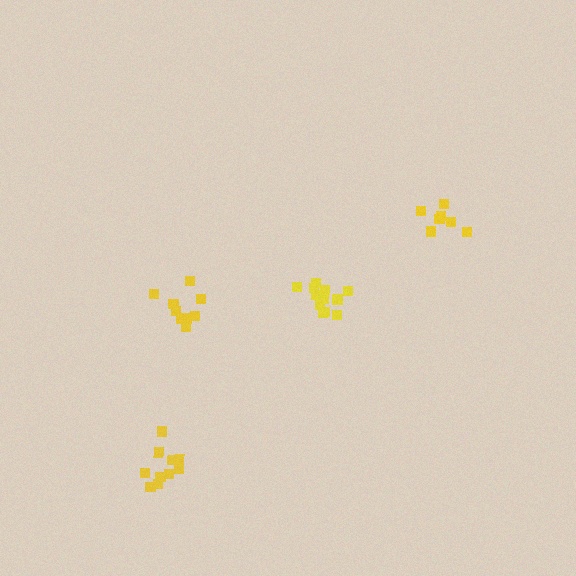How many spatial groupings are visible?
There are 4 spatial groupings.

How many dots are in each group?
Group 1: 7 dots, Group 2: 9 dots, Group 3: 13 dots, Group 4: 10 dots (39 total).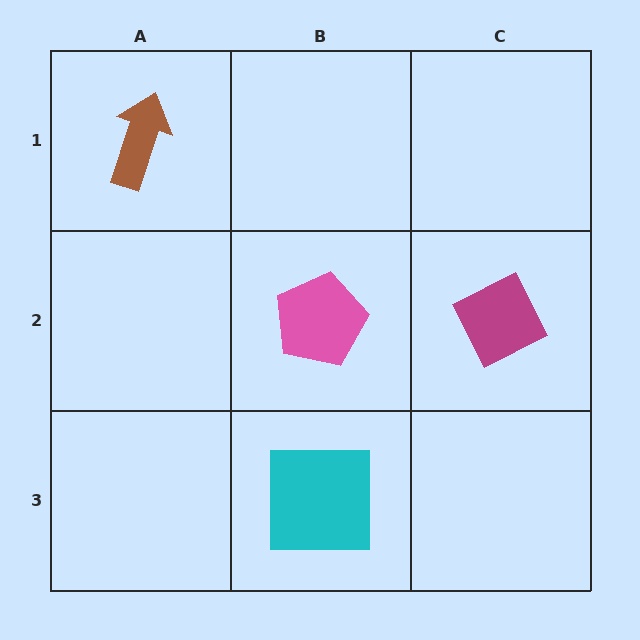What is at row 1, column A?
A brown arrow.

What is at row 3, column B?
A cyan square.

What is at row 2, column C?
A magenta diamond.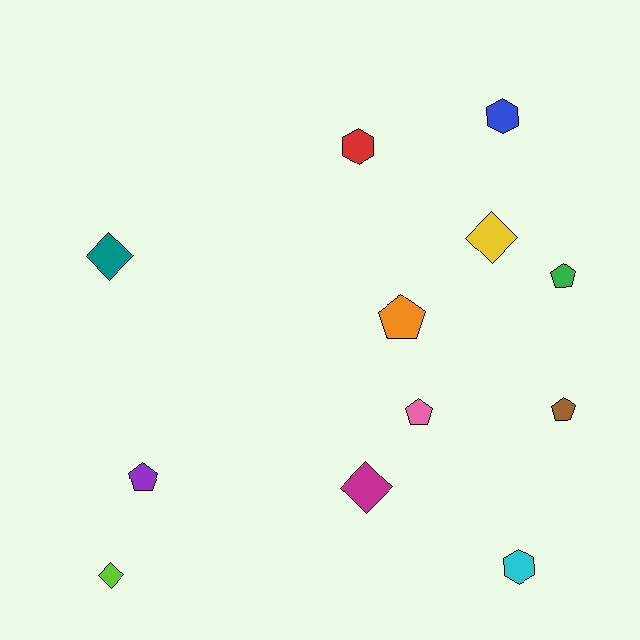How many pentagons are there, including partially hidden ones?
There are 5 pentagons.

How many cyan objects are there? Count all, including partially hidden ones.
There is 1 cyan object.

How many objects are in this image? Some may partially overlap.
There are 12 objects.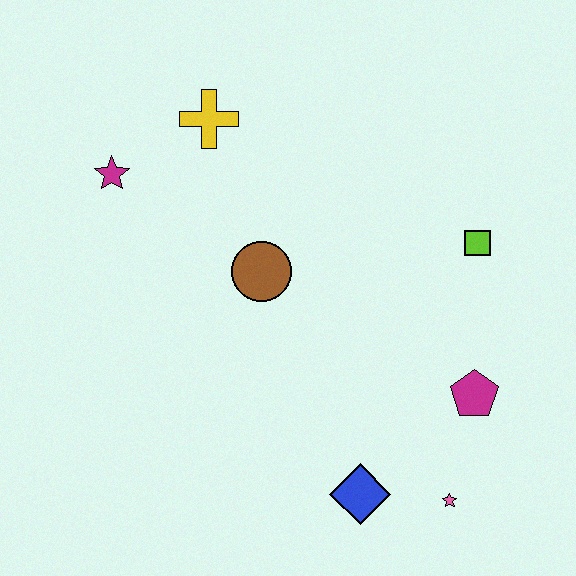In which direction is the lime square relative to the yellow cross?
The lime square is to the right of the yellow cross.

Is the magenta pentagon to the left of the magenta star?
No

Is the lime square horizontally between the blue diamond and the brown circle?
No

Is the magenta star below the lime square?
No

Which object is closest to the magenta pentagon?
The pink star is closest to the magenta pentagon.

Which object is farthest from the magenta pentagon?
The magenta star is farthest from the magenta pentagon.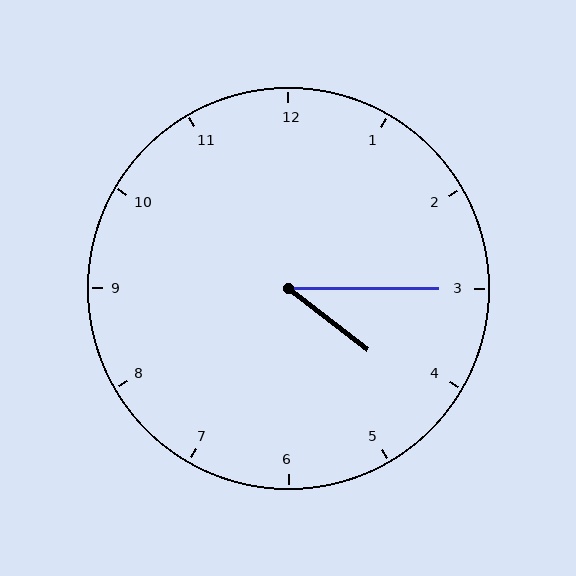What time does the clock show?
4:15.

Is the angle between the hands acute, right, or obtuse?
It is acute.